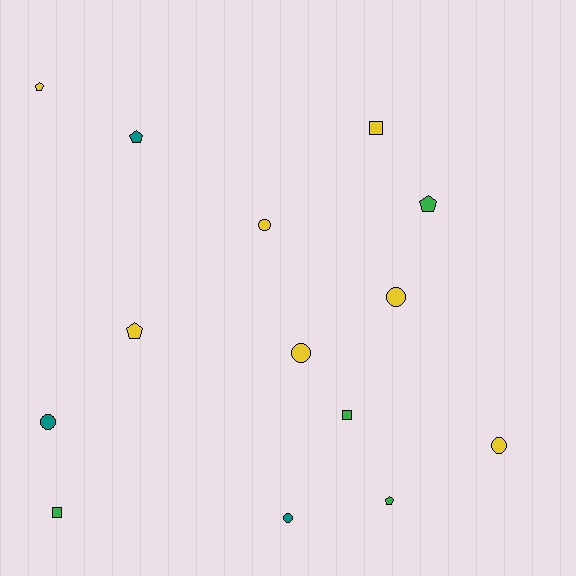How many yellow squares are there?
There is 1 yellow square.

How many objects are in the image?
There are 14 objects.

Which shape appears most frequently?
Circle, with 6 objects.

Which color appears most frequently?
Yellow, with 7 objects.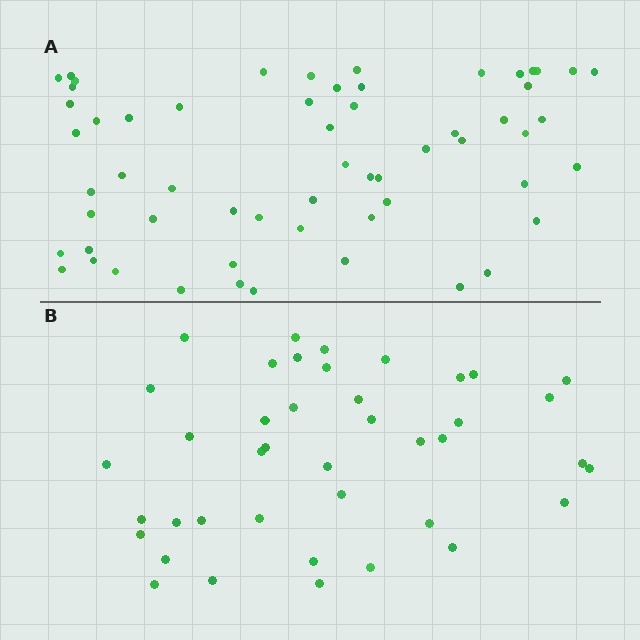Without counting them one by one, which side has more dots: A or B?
Region A (the top region) has more dots.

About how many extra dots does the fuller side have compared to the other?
Region A has approximately 20 more dots than region B.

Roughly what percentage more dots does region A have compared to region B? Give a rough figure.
About 45% more.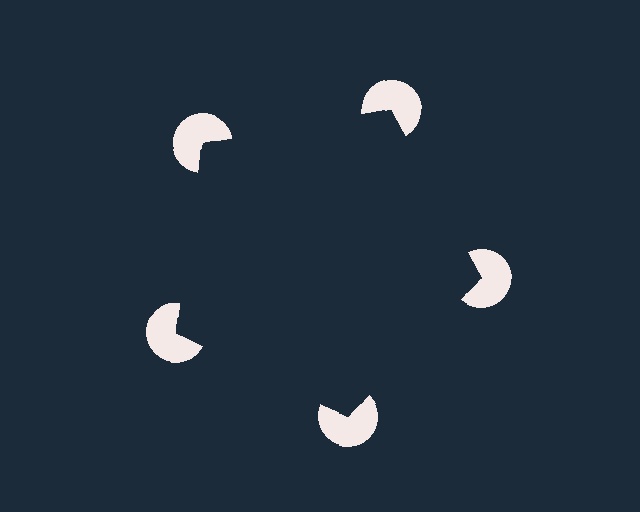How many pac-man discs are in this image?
There are 5 — one at each vertex of the illusory pentagon.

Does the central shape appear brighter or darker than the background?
It typically appears slightly darker than the background, even though no actual brightness change is drawn.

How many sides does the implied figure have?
5 sides.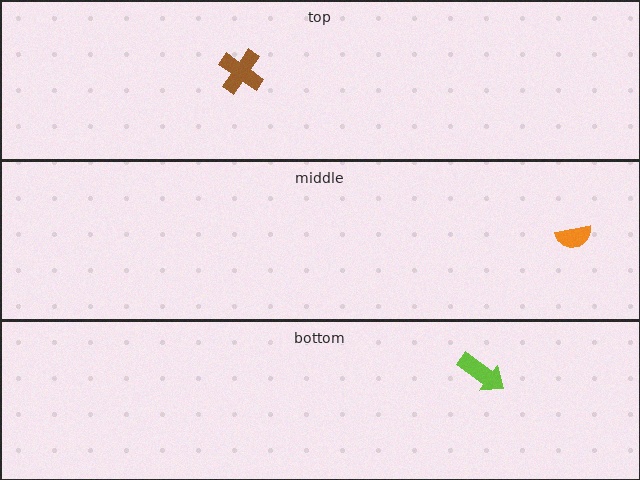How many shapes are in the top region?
1.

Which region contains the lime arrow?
The bottom region.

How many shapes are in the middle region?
1.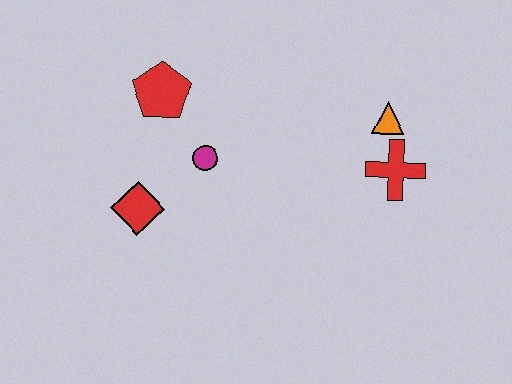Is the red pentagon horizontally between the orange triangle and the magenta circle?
No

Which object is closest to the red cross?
The orange triangle is closest to the red cross.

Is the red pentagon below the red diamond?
No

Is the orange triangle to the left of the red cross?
Yes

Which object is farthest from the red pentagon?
The red cross is farthest from the red pentagon.